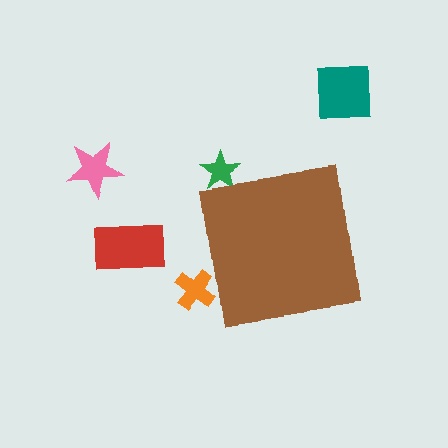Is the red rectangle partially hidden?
No, the red rectangle is fully visible.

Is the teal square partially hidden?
No, the teal square is fully visible.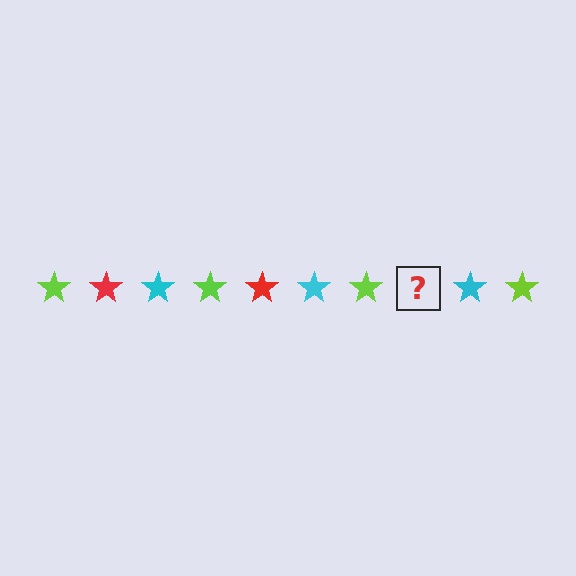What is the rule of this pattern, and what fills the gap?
The rule is that the pattern cycles through lime, red, cyan stars. The gap should be filled with a red star.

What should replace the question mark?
The question mark should be replaced with a red star.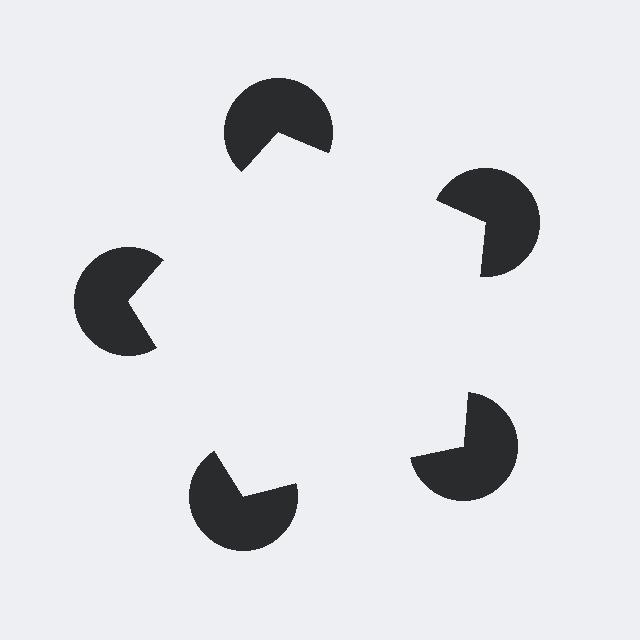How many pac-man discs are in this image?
There are 5 — one at each vertex of the illusory pentagon.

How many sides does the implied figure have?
5 sides.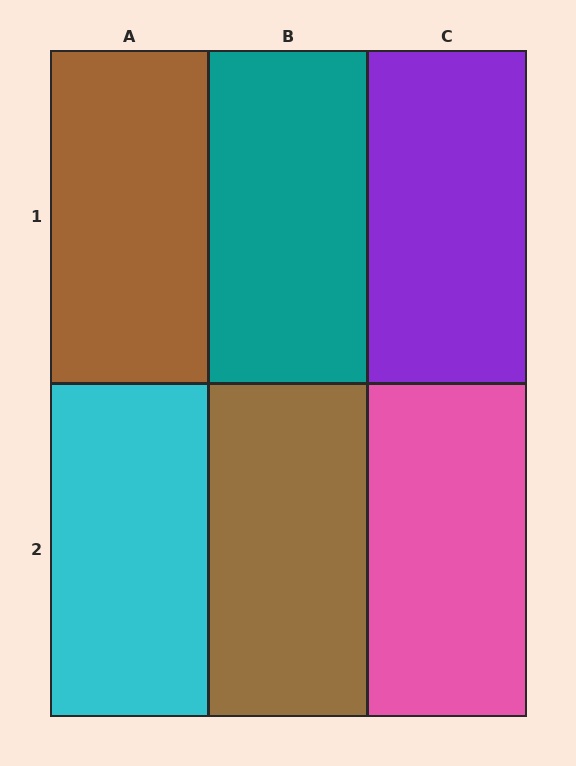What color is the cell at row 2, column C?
Pink.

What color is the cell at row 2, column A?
Cyan.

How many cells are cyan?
1 cell is cyan.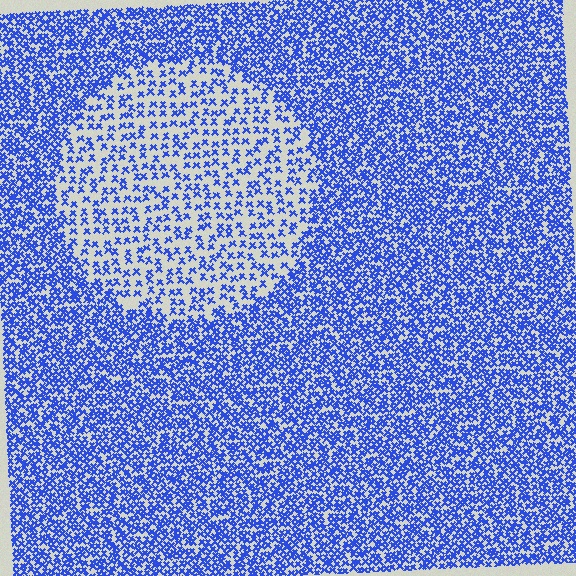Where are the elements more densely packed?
The elements are more densely packed outside the circle boundary.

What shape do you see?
I see a circle.